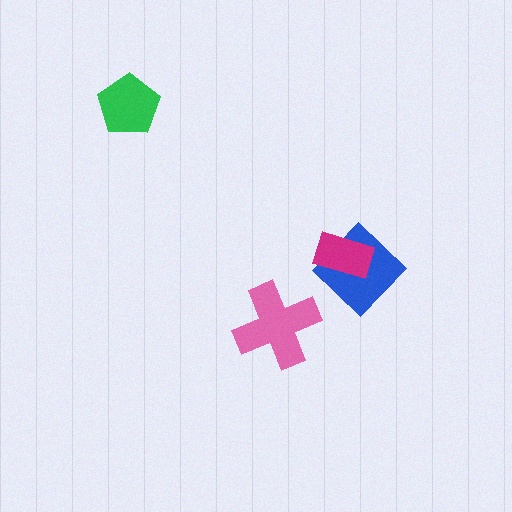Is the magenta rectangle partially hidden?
No, no other shape covers it.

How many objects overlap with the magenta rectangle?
1 object overlaps with the magenta rectangle.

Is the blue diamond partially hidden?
Yes, it is partially covered by another shape.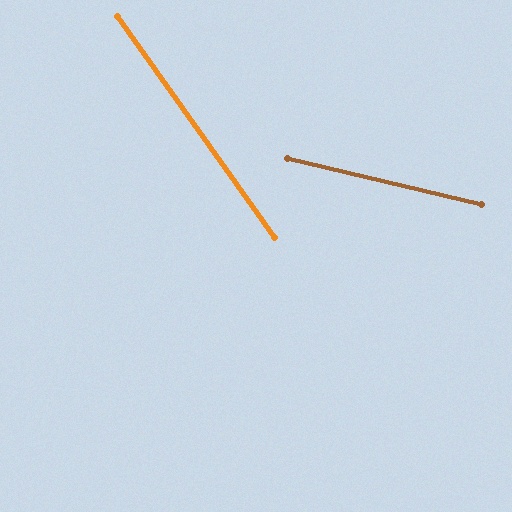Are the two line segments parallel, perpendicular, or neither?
Neither parallel nor perpendicular — they differ by about 41°.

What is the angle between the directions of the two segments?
Approximately 41 degrees.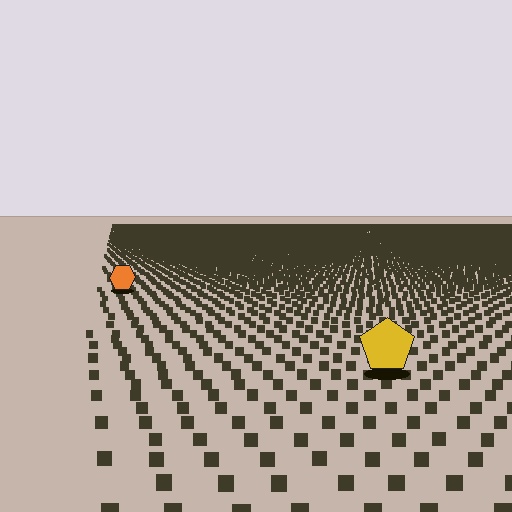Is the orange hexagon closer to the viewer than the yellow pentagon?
No. The yellow pentagon is closer — you can tell from the texture gradient: the ground texture is coarser near it.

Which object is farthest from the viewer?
The orange hexagon is farthest from the viewer. It appears smaller and the ground texture around it is denser.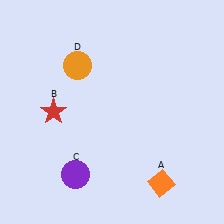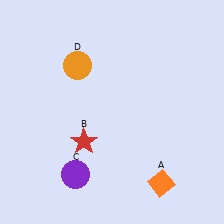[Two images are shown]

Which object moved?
The red star (B) moved right.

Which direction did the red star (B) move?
The red star (B) moved right.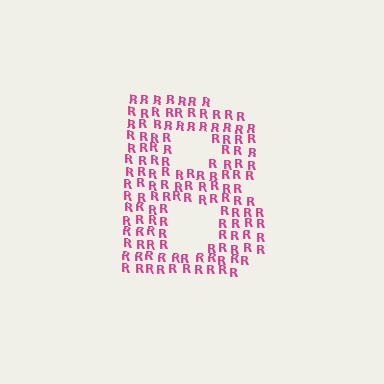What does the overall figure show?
The overall figure shows the letter B.